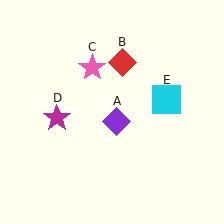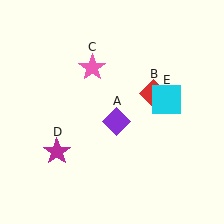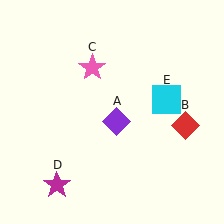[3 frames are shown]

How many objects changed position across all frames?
2 objects changed position: red diamond (object B), magenta star (object D).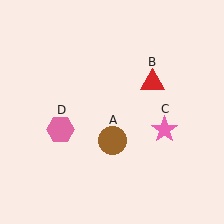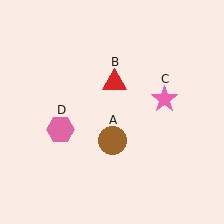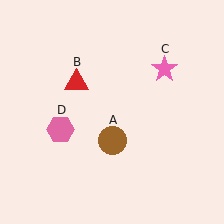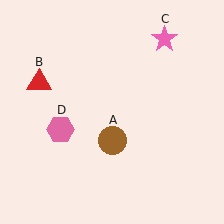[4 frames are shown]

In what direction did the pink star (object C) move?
The pink star (object C) moved up.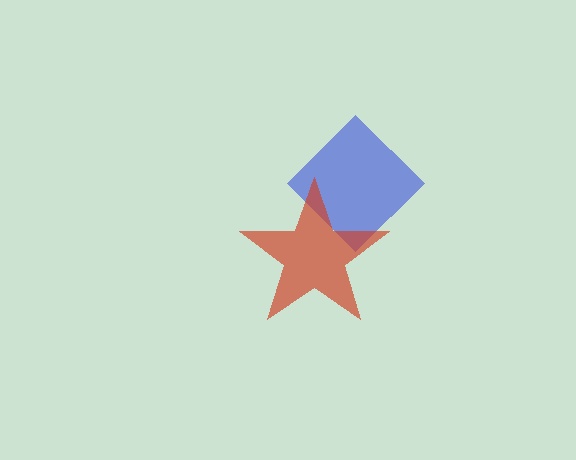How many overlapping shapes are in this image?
There are 2 overlapping shapes in the image.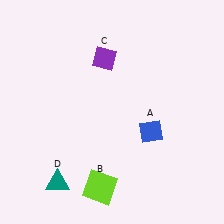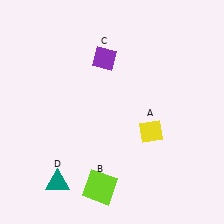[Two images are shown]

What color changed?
The diamond (A) changed from blue in Image 1 to yellow in Image 2.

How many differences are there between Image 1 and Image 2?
There is 1 difference between the two images.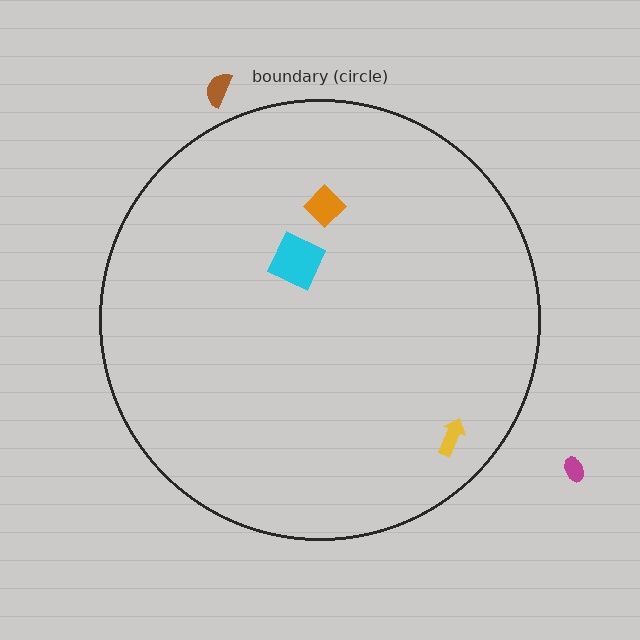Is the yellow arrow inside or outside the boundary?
Inside.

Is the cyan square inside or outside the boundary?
Inside.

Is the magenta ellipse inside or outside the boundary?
Outside.